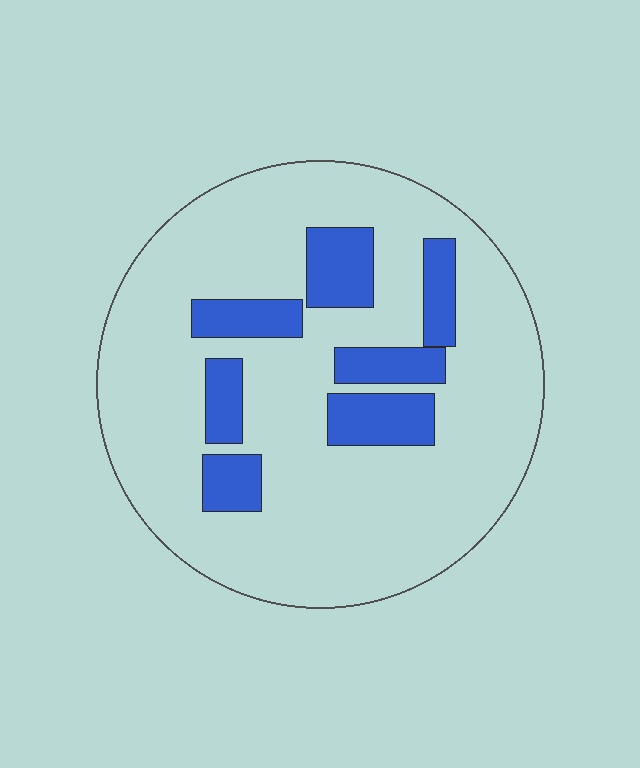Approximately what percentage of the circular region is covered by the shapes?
Approximately 20%.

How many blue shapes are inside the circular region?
7.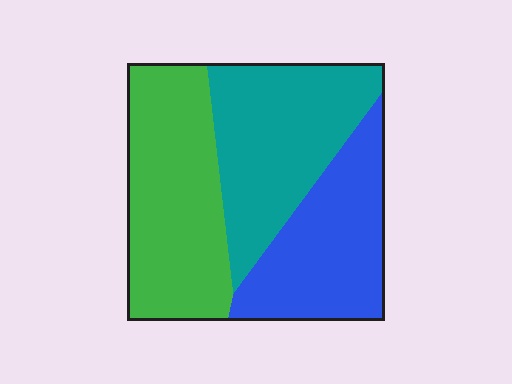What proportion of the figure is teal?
Teal covers roughly 35% of the figure.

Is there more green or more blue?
Green.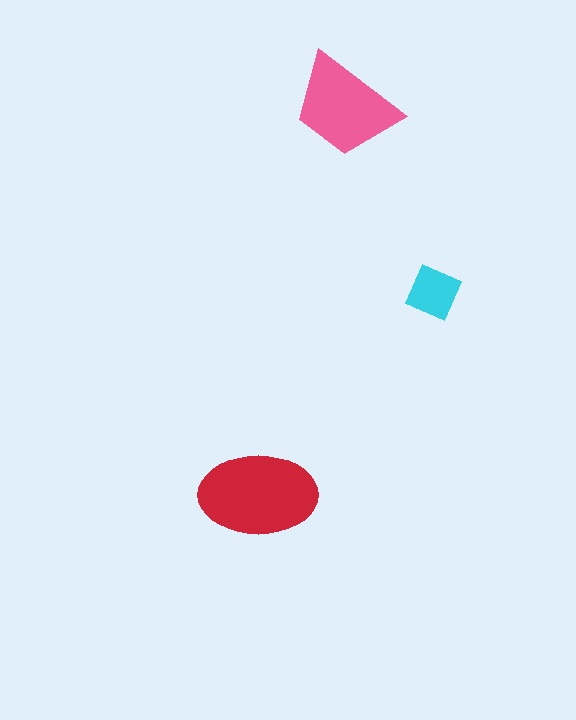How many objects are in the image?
There are 3 objects in the image.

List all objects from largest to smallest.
The red ellipse, the pink trapezoid, the cyan diamond.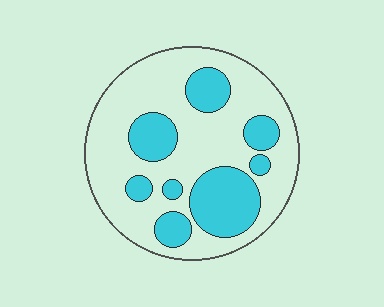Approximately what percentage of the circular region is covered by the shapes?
Approximately 30%.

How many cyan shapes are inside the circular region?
8.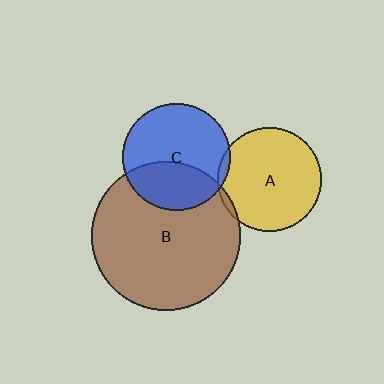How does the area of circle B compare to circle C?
Approximately 1.9 times.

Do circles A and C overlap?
Yes.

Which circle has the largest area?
Circle B (brown).